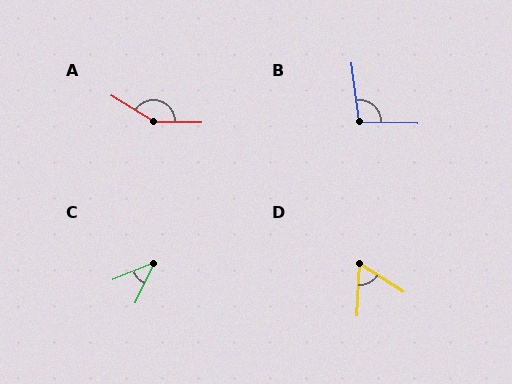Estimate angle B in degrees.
Approximately 100 degrees.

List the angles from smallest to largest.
C (43°), D (60°), B (100°), A (149°).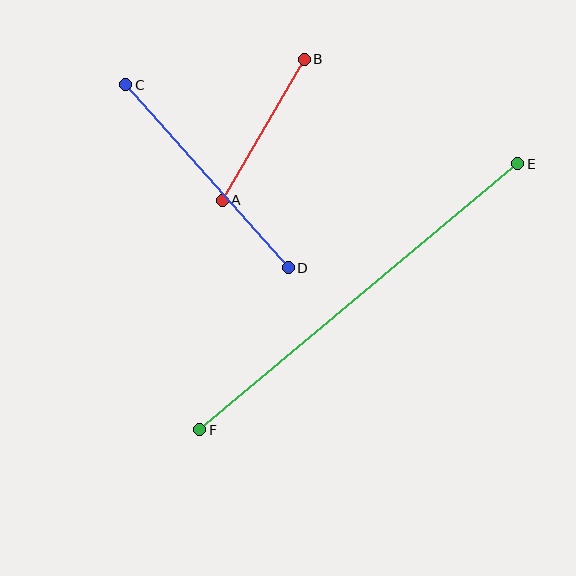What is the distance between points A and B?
The distance is approximately 163 pixels.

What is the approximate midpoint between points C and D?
The midpoint is at approximately (207, 176) pixels.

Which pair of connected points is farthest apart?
Points E and F are farthest apart.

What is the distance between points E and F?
The distance is approximately 414 pixels.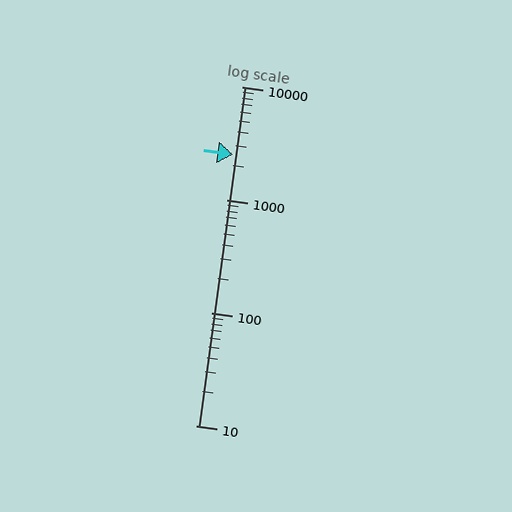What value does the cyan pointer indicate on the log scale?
The pointer indicates approximately 2500.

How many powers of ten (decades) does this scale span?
The scale spans 3 decades, from 10 to 10000.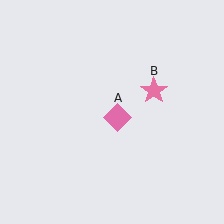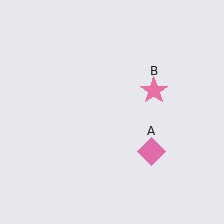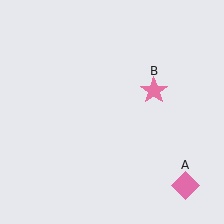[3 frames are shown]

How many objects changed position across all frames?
1 object changed position: pink diamond (object A).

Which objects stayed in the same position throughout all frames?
Pink star (object B) remained stationary.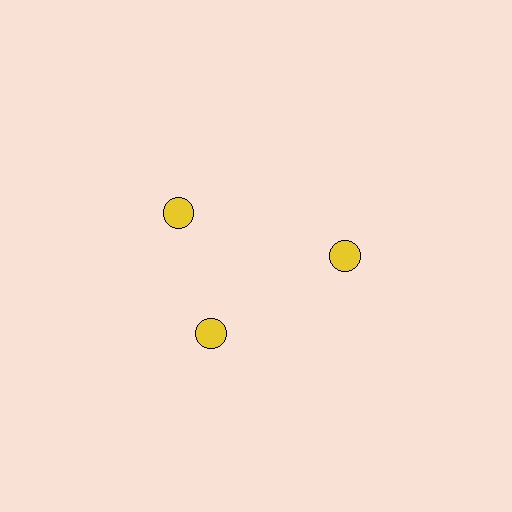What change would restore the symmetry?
The symmetry would be restored by rotating it back into even spacing with its neighbors so that all 3 circles sit at equal angles and equal distance from the center.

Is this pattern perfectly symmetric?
No. The 3 yellow circles are arranged in a ring, but one element near the 11 o'clock position is rotated out of alignment along the ring, breaking the 3-fold rotational symmetry.